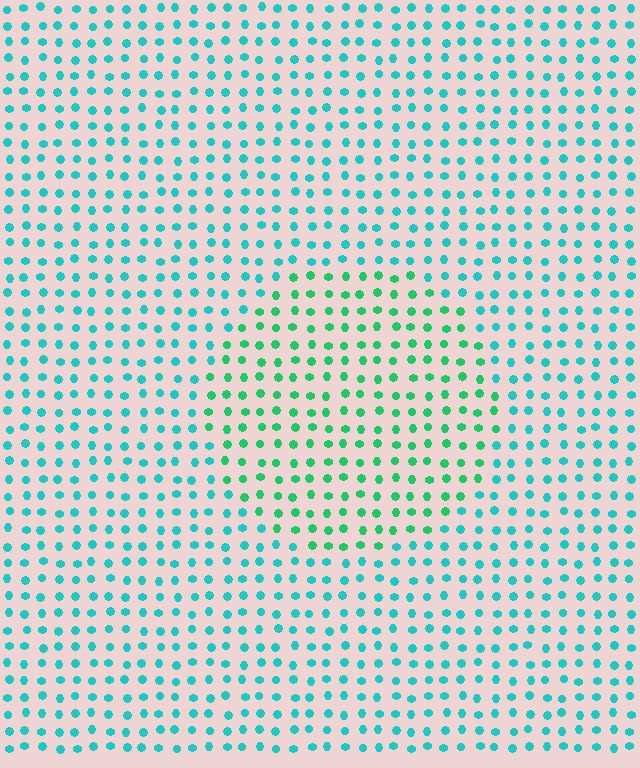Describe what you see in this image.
The image is filled with small cyan elements in a uniform arrangement. A circle-shaped region is visible where the elements are tinted to a slightly different hue, forming a subtle color boundary.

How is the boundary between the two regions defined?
The boundary is defined purely by a slight shift in hue (about 32 degrees). Spacing, size, and orientation are identical on both sides.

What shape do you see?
I see a circle.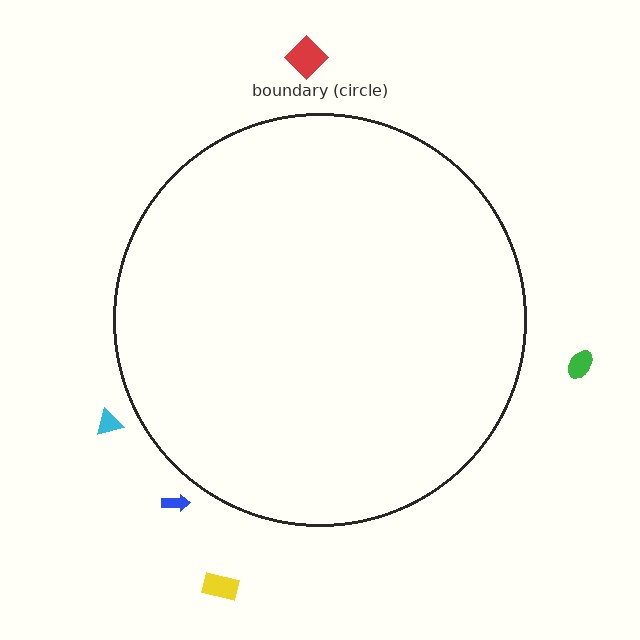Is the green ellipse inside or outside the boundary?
Outside.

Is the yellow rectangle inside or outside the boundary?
Outside.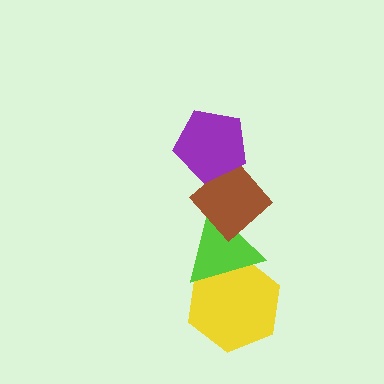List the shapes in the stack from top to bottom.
From top to bottom: the purple pentagon, the brown diamond, the lime triangle, the yellow hexagon.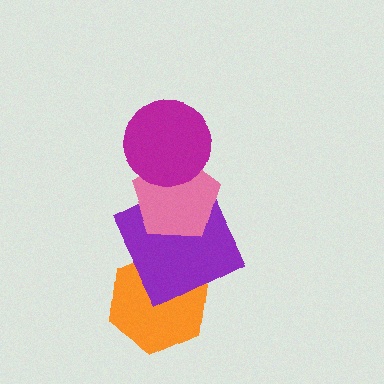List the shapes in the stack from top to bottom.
From top to bottom: the magenta circle, the pink pentagon, the purple square, the orange hexagon.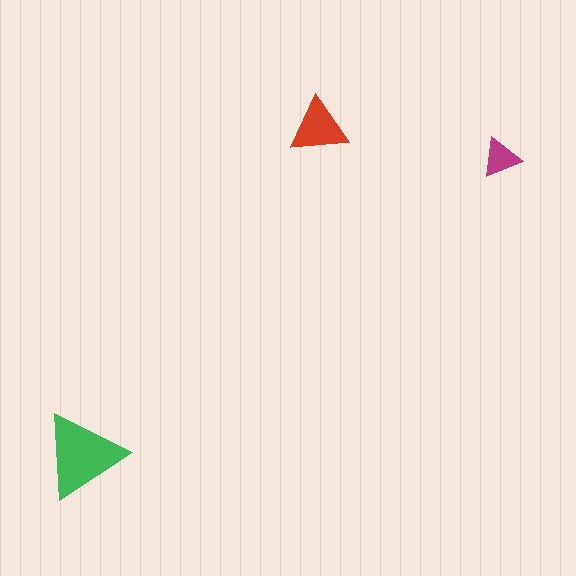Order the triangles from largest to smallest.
the green one, the red one, the magenta one.